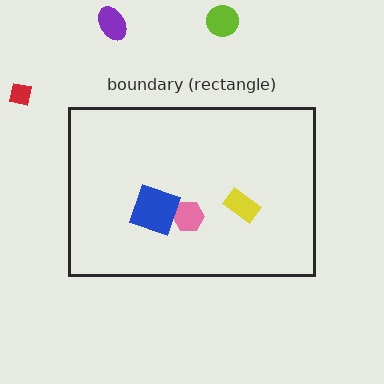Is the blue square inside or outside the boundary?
Inside.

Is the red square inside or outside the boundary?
Outside.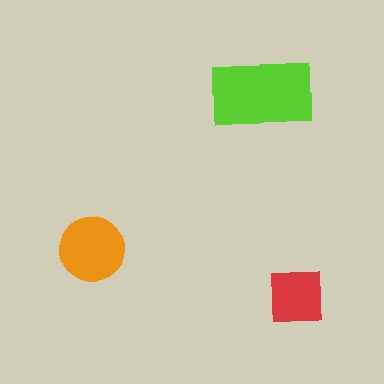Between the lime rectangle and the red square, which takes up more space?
The lime rectangle.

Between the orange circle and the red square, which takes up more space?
The orange circle.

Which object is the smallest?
The red square.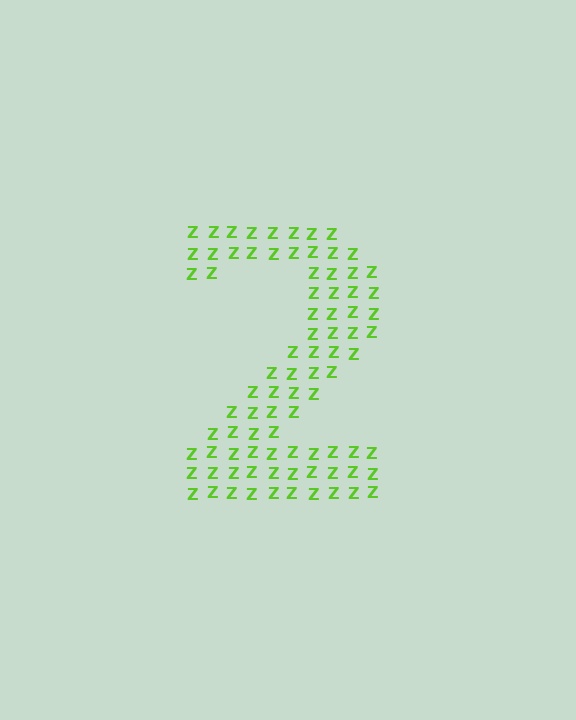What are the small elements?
The small elements are letter Z's.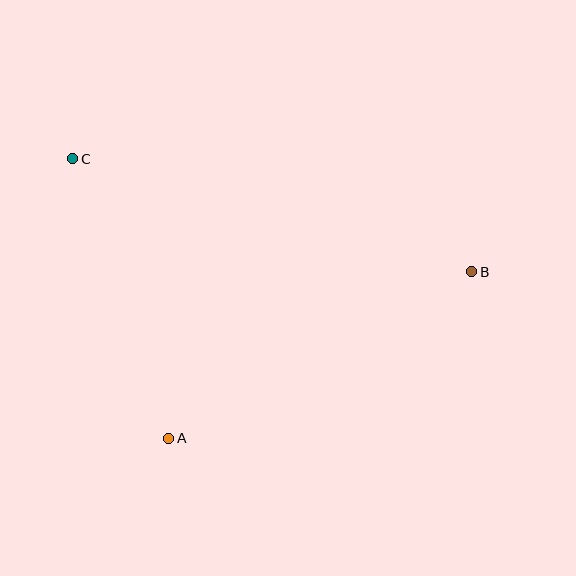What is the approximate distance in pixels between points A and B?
The distance between A and B is approximately 346 pixels.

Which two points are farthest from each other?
Points B and C are farthest from each other.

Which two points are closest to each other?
Points A and C are closest to each other.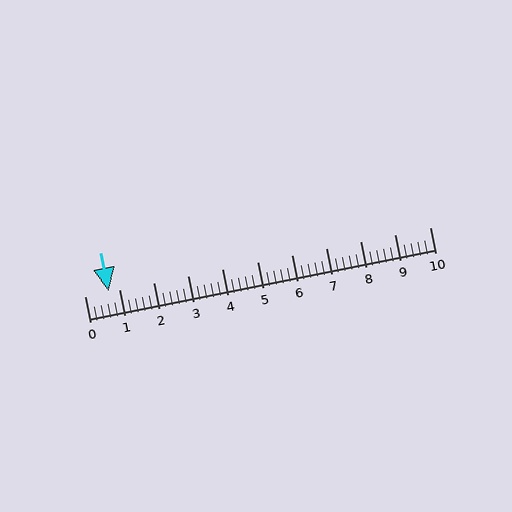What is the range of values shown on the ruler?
The ruler shows values from 0 to 10.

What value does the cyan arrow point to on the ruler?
The cyan arrow points to approximately 0.7.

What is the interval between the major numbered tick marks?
The major tick marks are spaced 1 units apart.